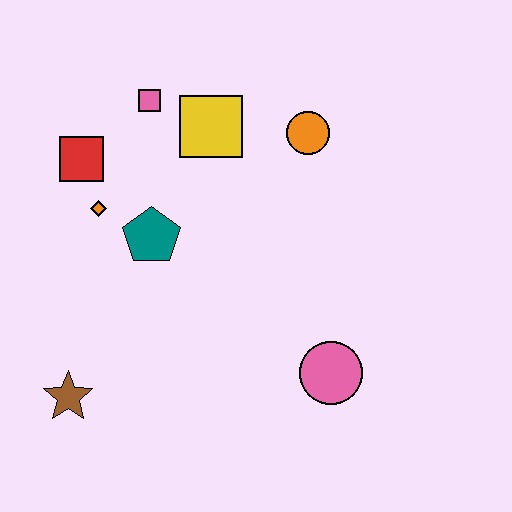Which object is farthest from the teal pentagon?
The pink circle is farthest from the teal pentagon.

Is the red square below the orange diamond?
No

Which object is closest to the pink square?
The yellow square is closest to the pink square.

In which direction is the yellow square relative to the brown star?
The yellow square is above the brown star.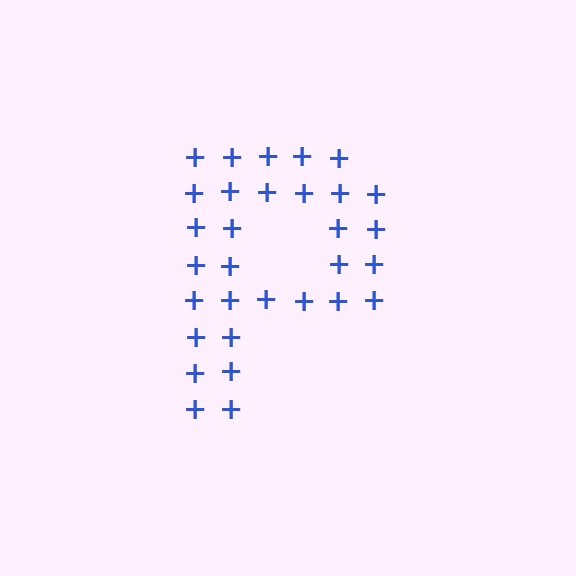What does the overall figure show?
The overall figure shows the letter P.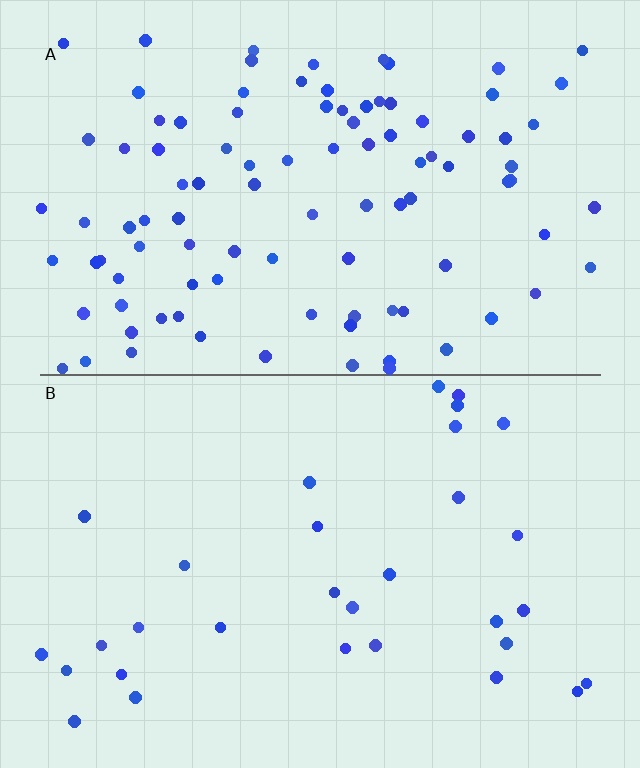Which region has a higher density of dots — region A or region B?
A (the top).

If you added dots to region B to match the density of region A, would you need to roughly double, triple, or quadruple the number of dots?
Approximately triple.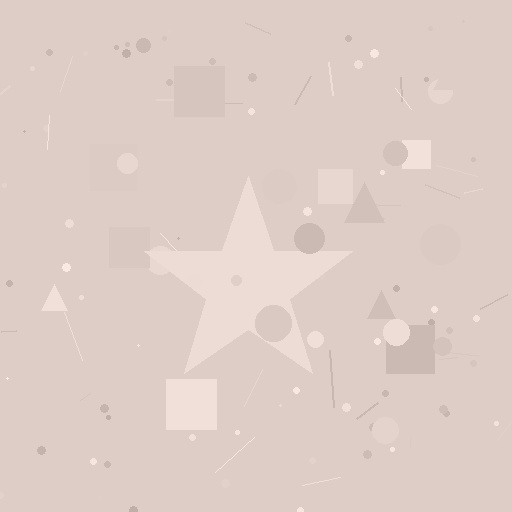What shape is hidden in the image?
A star is hidden in the image.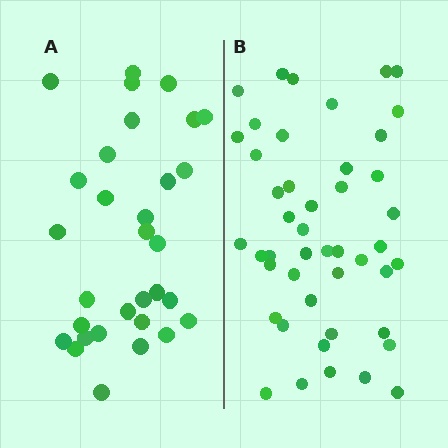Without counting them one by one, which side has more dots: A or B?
Region B (the right region) has more dots.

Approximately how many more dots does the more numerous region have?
Region B has approximately 15 more dots than region A.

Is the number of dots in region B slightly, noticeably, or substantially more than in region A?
Region B has substantially more. The ratio is roughly 1.5 to 1.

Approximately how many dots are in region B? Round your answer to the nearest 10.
About 50 dots. (The exact count is 46, which rounds to 50.)